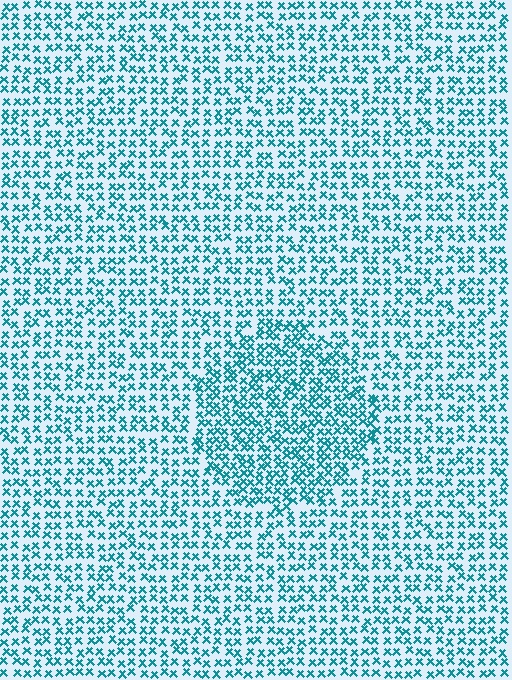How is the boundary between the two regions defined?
The boundary is defined by a change in element density (approximately 1.5x ratio). All elements are the same color, size, and shape.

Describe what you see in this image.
The image contains small teal elements arranged at two different densities. A circle-shaped region is visible where the elements are more densely packed than the surrounding area.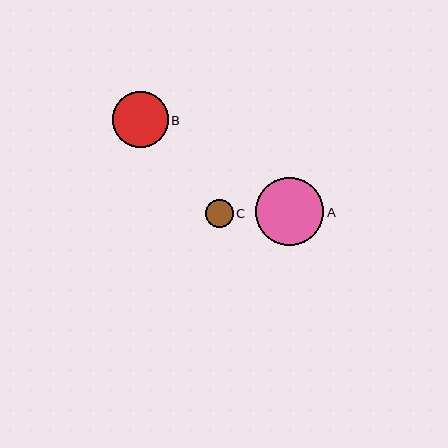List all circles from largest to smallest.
From largest to smallest: A, B, C.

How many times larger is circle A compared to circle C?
Circle A is approximately 2.4 times the size of circle C.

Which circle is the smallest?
Circle C is the smallest with a size of approximately 28 pixels.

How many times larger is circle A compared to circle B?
Circle A is approximately 1.2 times the size of circle B.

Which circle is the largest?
Circle A is the largest with a size of approximately 68 pixels.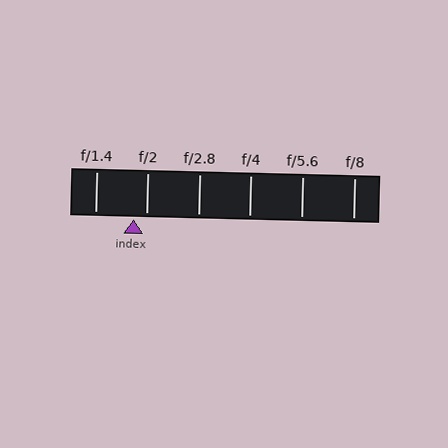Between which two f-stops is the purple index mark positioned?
The index mark is between f/1.4 and f/2.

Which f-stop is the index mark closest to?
The index mark is closest to f/2.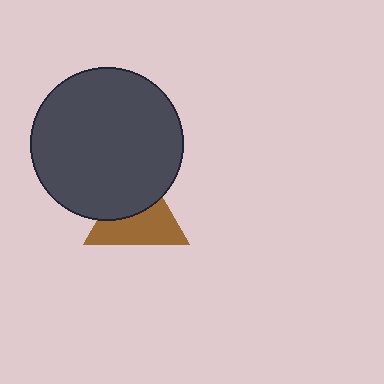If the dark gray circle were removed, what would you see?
You would see the complete brown triangle.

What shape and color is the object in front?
The object in front is a dark gray circle.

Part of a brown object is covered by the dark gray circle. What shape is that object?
It is a triangle.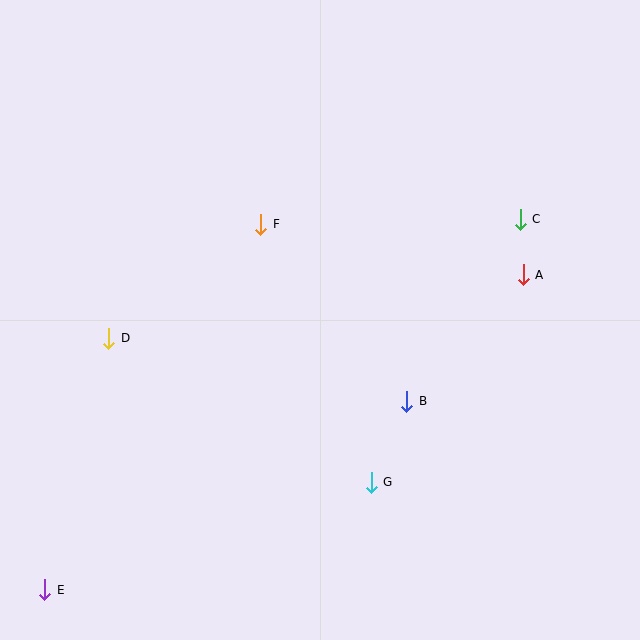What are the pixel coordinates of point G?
Point G is at (371, 482).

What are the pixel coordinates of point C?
Point C is at (520, 219).